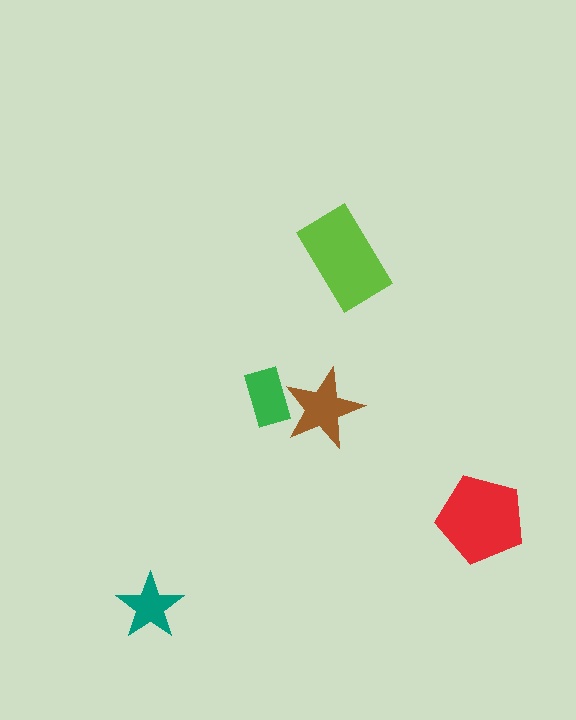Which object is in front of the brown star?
The green rectangle is in front of the brown star.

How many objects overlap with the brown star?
1 object overlaps with the brown star.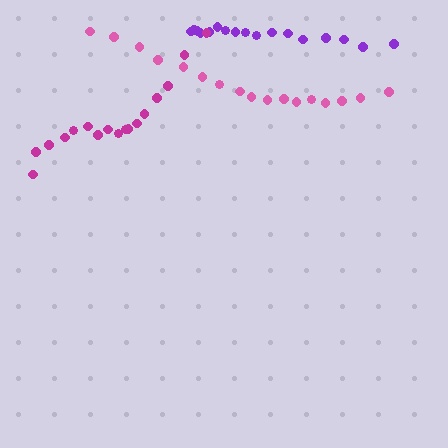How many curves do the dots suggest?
There are 3 distinct paths.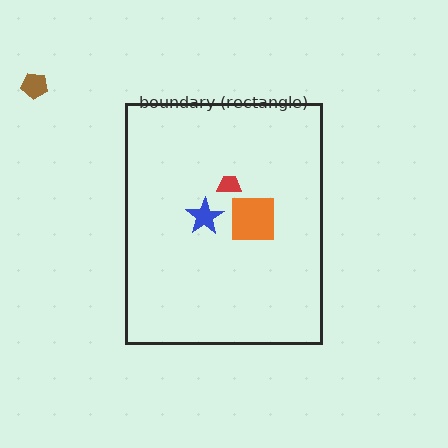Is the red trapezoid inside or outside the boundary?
Inside.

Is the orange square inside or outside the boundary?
Inside.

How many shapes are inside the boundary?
3 inside, 1 outside.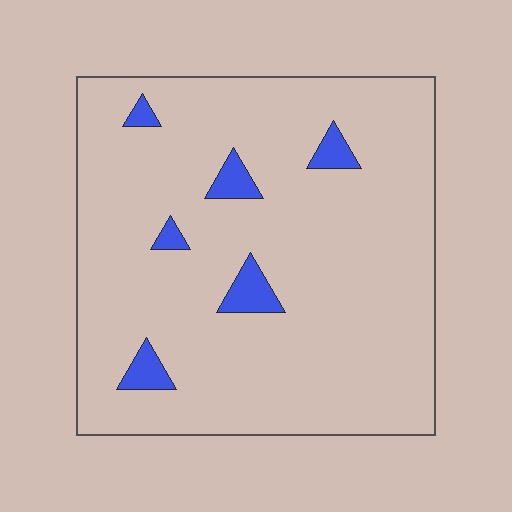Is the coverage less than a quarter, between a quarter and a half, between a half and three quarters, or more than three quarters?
Less than a quarter.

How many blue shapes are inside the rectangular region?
6.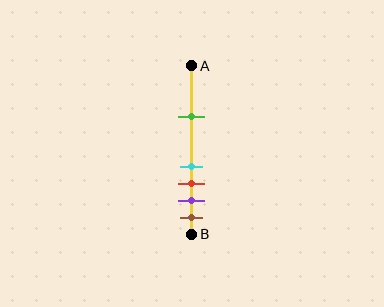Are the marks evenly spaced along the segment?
No, the marks are not evenly spaced.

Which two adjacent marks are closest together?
The cyan and red marks are the closest adjacent pair.